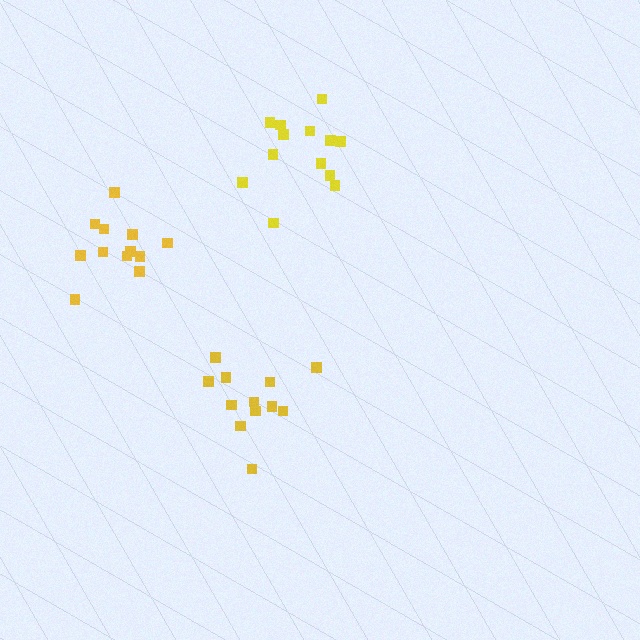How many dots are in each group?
Group 1: 13 dots, Group 2: 12 dots, Group 3: 12 dots (37 total).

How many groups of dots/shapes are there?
There are 3 groups.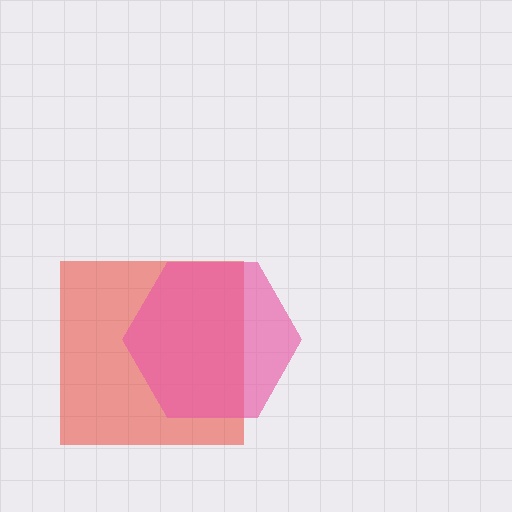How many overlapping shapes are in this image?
There are 2 overlapping shapes in the image.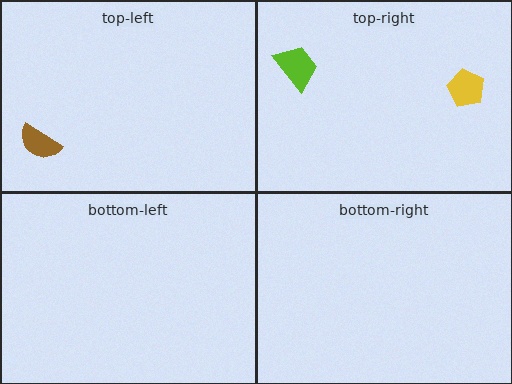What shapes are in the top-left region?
The brown semicircle.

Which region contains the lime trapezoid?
The top-right region.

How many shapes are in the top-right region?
2.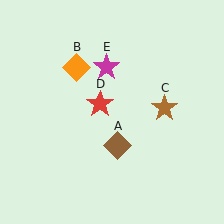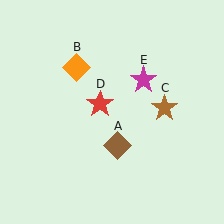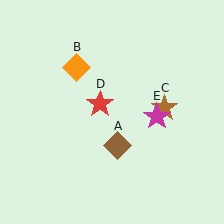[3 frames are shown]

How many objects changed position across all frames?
1 object changed position: magenta star (object E).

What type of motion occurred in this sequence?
The magenta star (object E) rotated clockwise around the center of the scene.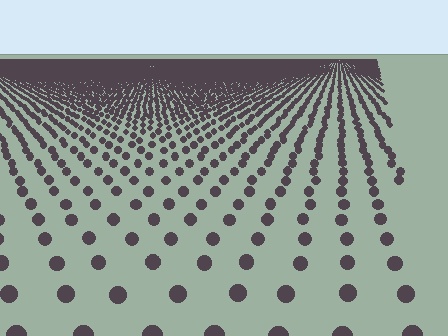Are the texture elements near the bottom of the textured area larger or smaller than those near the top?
Larger. Near the bottom, elements are closer to the viewer and appear at a bigger on-screen size.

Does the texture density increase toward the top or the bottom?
Density increases toward the top.